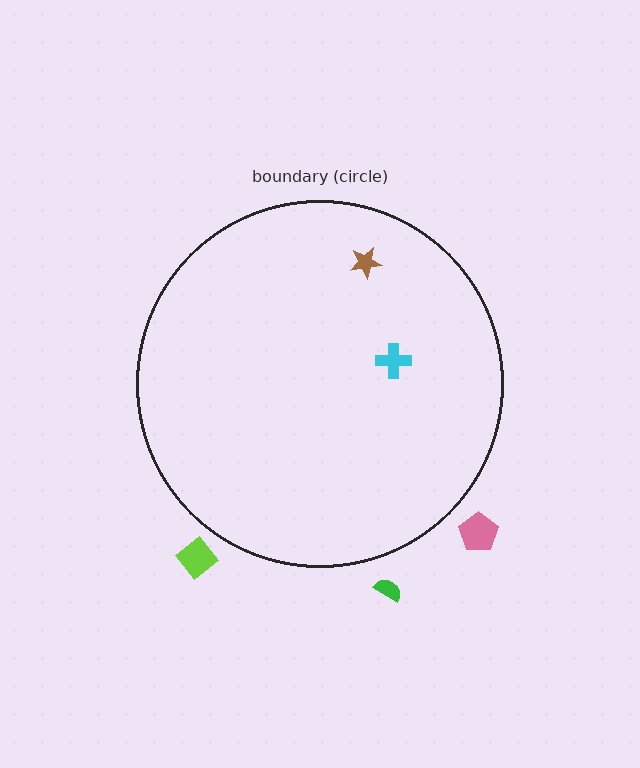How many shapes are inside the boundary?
2 inside, 3 outside.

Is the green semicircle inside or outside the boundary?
Outside.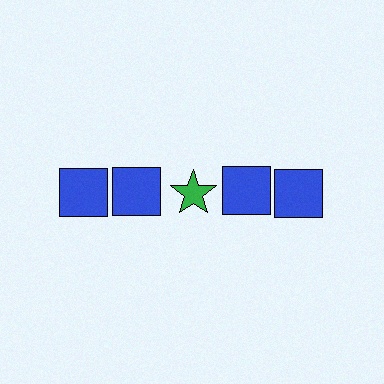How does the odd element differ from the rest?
It differs in both color (green instead of blue) and shape (star instead of square).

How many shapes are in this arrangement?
There are 5 shapes arranged in a grid pattern.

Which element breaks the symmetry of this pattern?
The green star in the top row, center column breaks the symmetry. All other shapes are blue squares.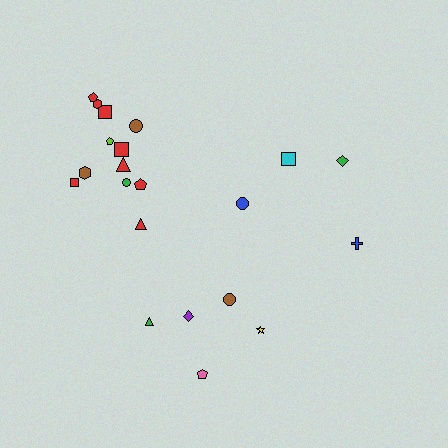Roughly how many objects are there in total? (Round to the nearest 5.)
Roughly 20 objects in total.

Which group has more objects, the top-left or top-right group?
The top-left group.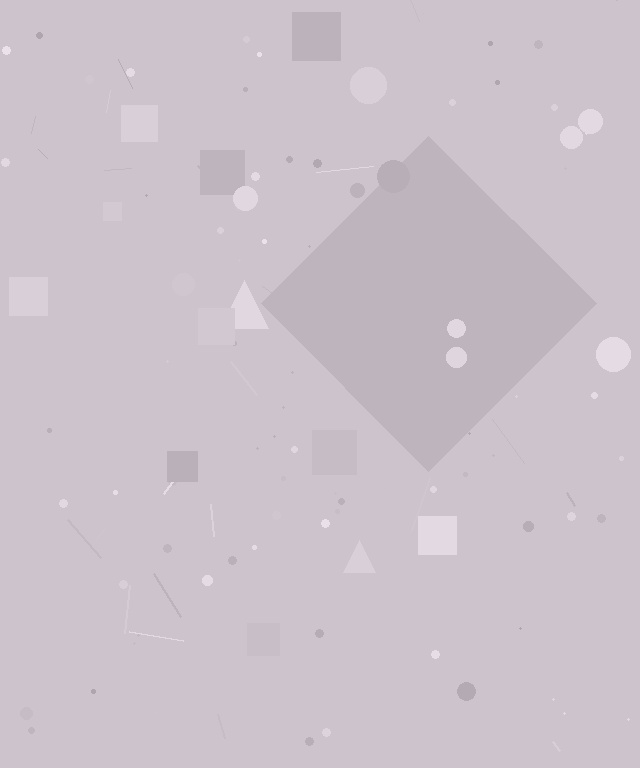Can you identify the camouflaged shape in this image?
The camouflaged shape is a diamond.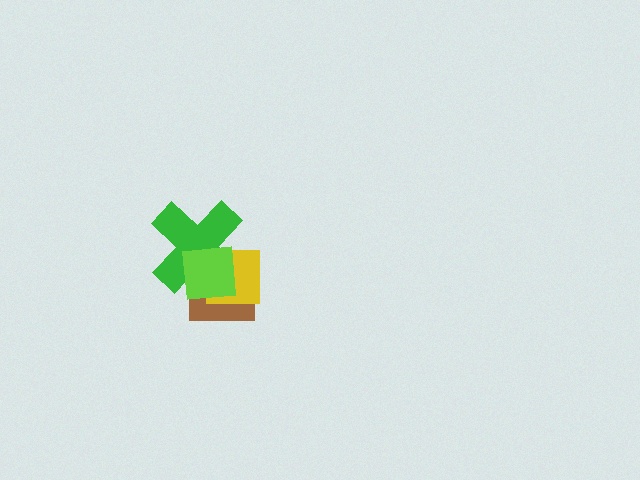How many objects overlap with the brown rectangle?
3 objects overlap with the brown rectangle.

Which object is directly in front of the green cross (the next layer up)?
The yellow square is directly in front of the green cross.